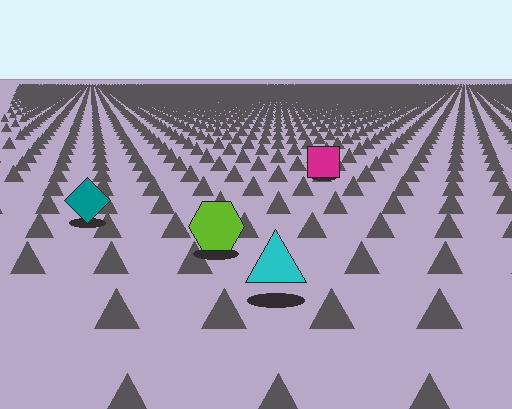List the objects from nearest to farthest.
From nearest to farthest: the cyan triangle, the lime hexagon, the teal diamond, the magenta square.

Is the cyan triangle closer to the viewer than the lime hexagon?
Yes. The cyan triangle is closer — you can tell from the texture gradient: the ground texture is coarser near it.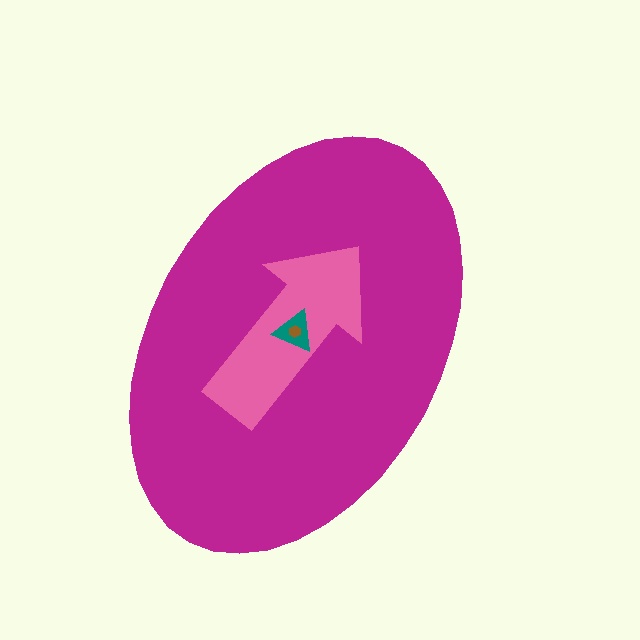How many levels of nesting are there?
4.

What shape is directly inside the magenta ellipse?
The pink arrow.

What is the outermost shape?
The magenta ellipse.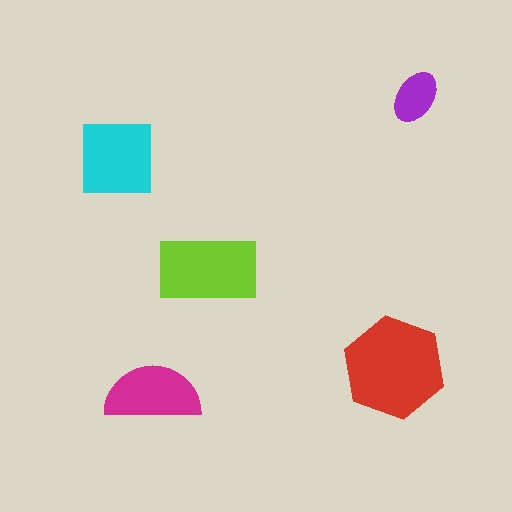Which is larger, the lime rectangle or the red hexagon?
The red hexagon.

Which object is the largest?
The red hexagon.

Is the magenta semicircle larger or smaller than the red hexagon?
Smaller.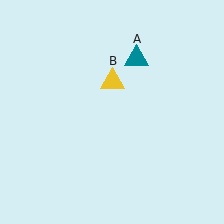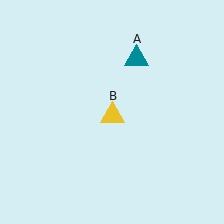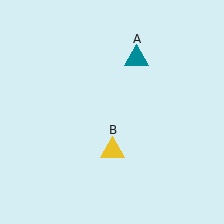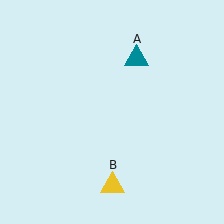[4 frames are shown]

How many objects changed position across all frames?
1 object changed position: yellow triangle (object B).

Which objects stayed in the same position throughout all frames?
Teal triangle (object A) remained stationary.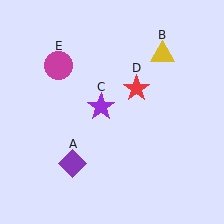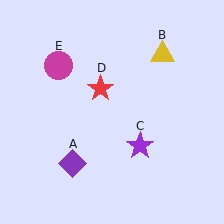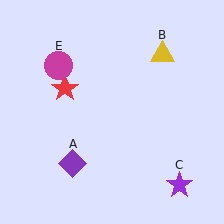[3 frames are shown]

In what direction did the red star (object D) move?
The red star (object D) moved left.